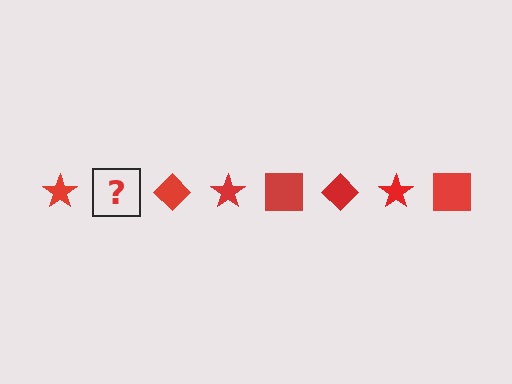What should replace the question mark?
The question mark should be replaced with a red square.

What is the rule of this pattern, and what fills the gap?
The rule is that the pattern cycles through star, square, diamond shapes in red. The gap should be filled with a red square.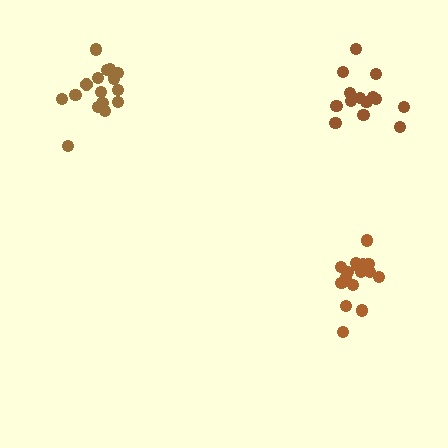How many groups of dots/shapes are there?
There are 3 groups.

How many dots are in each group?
Group 1: 16 dots, Group 2: 14 dots, Group 3: 17 dots (47 total).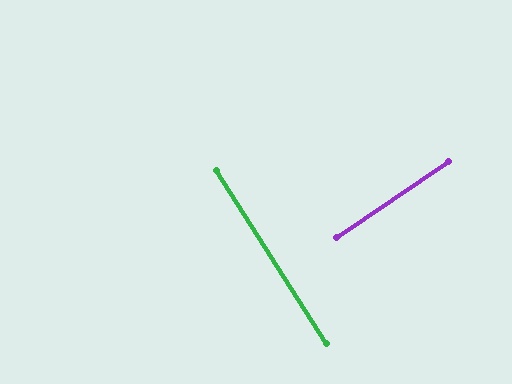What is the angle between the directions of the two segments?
Approximately 88 degrees.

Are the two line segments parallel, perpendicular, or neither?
Perpendicular — they meet at approximately 88°.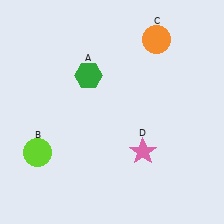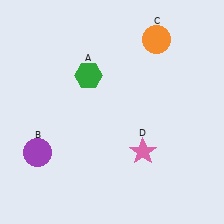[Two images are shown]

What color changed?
The circle (B) changed from lime in Image 1 to purple in Image 2.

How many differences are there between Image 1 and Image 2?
There is 1 difference between the two images.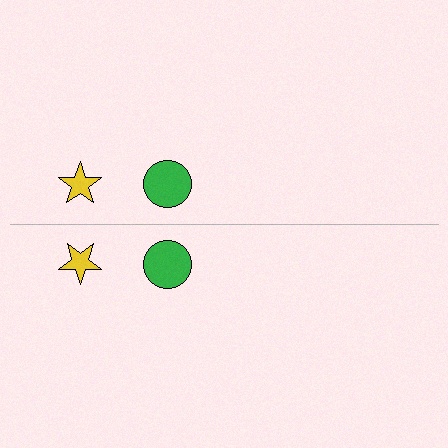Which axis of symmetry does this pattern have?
The pattern has a horizontal axis of symmetry running through the center of the image.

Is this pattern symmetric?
Yes, this pattern has bilateral (reflection) symmetry.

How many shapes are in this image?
There are 4 shapes in this image.